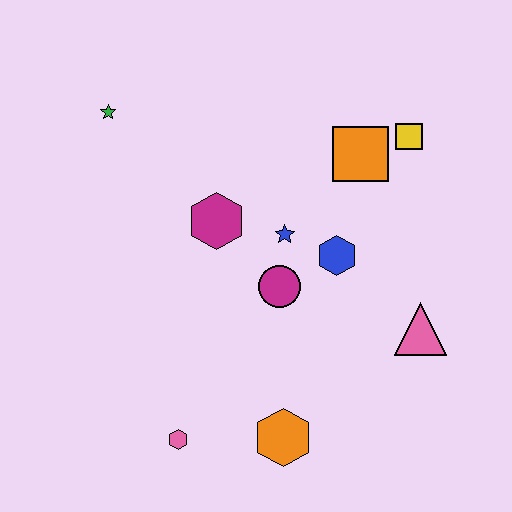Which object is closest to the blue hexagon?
The blue star is closest to the blue hexagon.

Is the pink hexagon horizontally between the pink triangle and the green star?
Yes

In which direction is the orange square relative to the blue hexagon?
The orange square is above the blue hexagon.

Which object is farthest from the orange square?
The pink hexagon is farthest from the orange square.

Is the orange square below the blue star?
No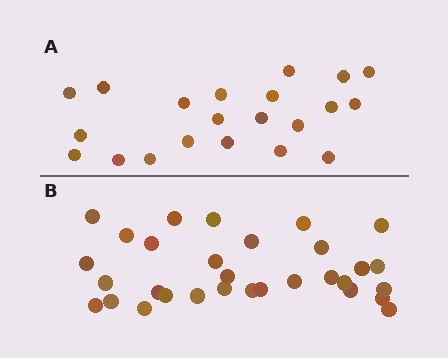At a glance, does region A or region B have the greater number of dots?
Region B (the bottom region) has more dots.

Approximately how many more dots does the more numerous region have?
Region B has roughly 10 or so more dots than region A.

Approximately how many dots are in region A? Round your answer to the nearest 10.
About 20 dots. (The exact count is 21, which rounds to 20.)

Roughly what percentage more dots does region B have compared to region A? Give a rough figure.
About 50% more.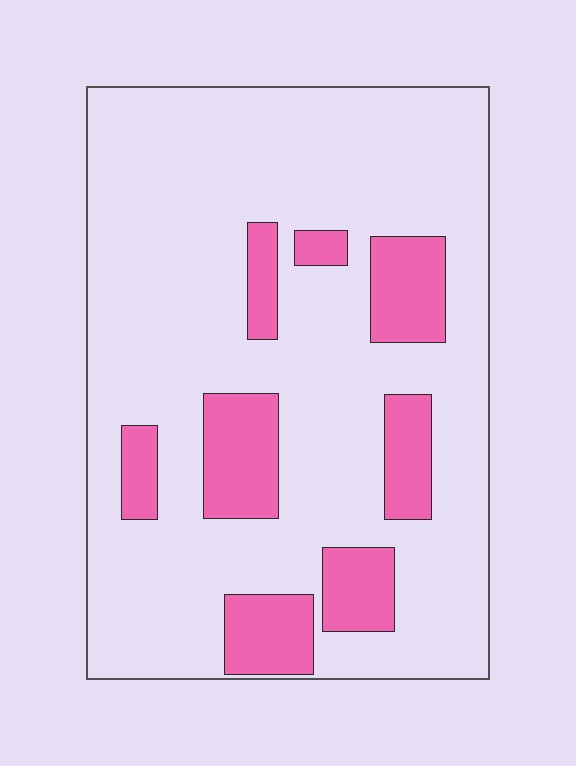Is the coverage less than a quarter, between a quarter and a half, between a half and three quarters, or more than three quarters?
Less than a quarter.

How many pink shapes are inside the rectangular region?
8.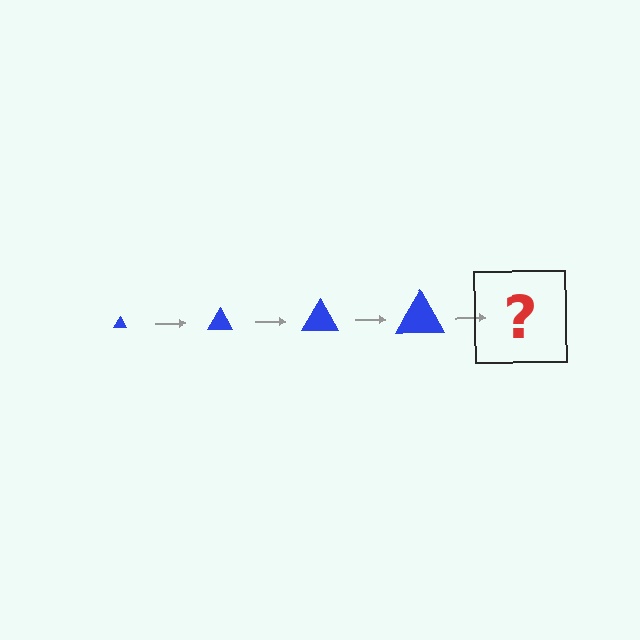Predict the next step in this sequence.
The next step is a blue triangle, larger than the previous one.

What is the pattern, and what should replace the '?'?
The pattern is that the triangle gets progressively larger each step. The '?' should be a blue triangle, larger than the previous one.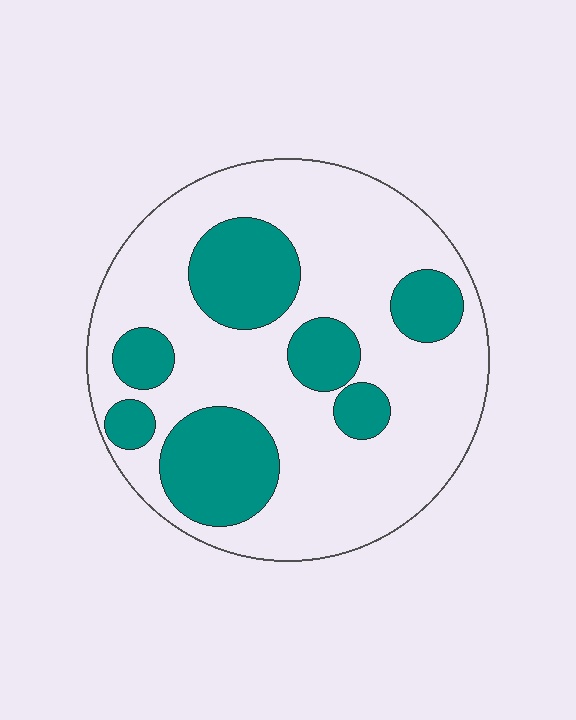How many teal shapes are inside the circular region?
7.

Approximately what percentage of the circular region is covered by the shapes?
Approximately 30%.